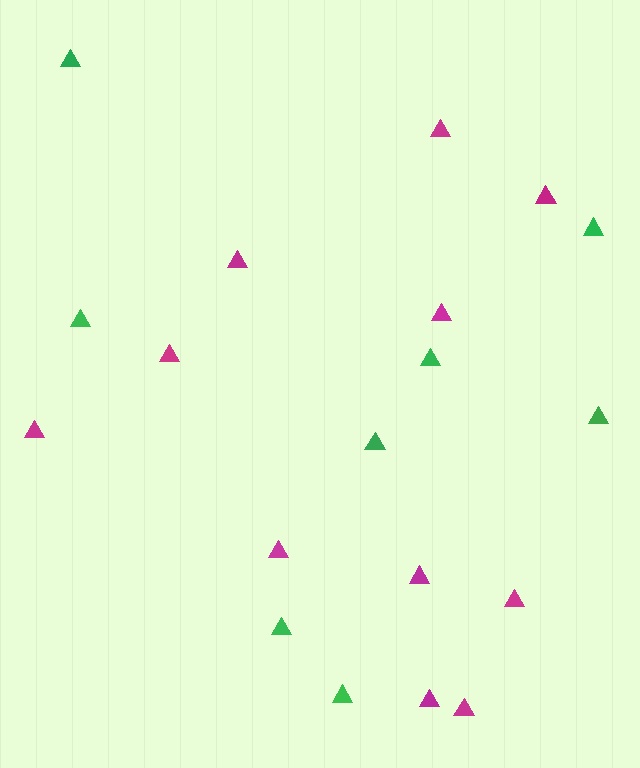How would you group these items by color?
There are 2 groups: one group of green triangles (8) and one group of magenta triangles (11).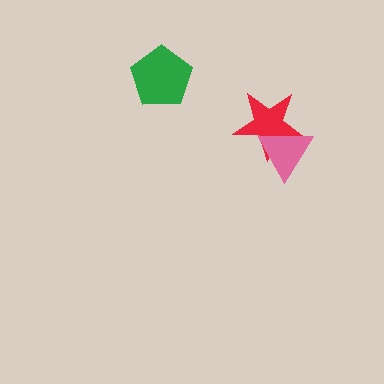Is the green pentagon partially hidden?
No, no other shape covers it.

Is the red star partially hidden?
Yes, it is partially covered by another shape.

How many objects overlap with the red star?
1 object overlaps with the red star.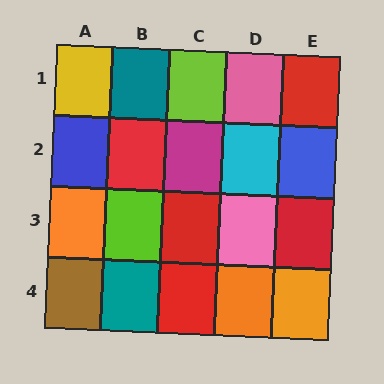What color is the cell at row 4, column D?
Orange.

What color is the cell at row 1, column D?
Pink.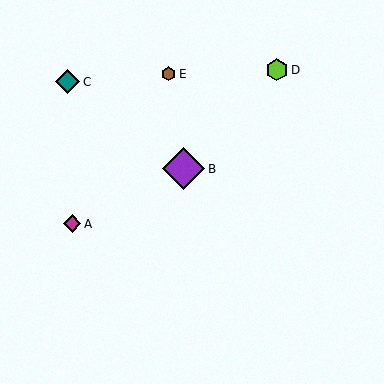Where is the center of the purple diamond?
The center of the purple diamond is at (184, 169).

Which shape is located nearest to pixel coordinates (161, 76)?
The brown hexagon (labeled E) at (168, 74) is nearest to that location.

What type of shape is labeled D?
Shape D is a lime hexagon.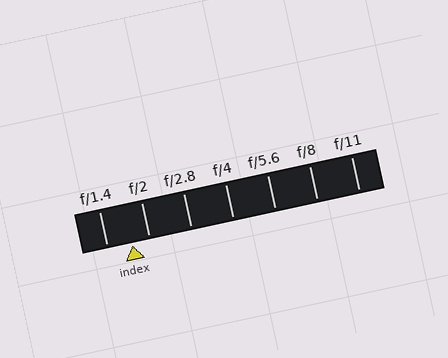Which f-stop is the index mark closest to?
The index mark is closest to f/2.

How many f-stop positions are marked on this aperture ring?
There are 7 f-stop positions marked.